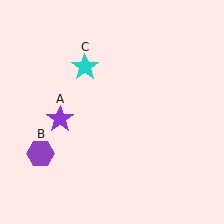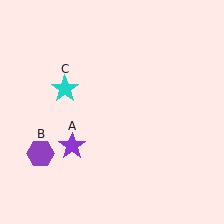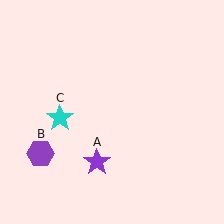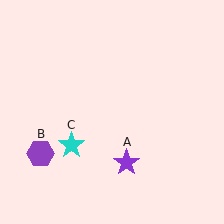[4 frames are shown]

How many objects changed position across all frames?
2 objects changed position: purple star (object A), cyan star (object C).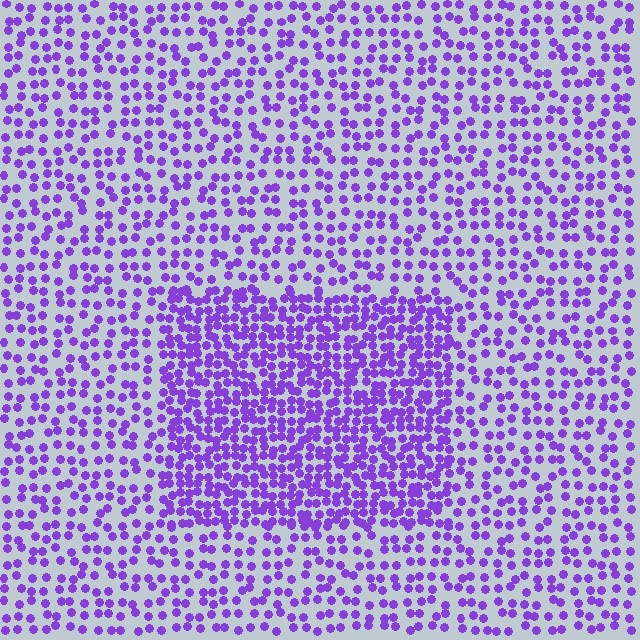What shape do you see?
I see a rectangle.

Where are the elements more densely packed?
The elements are more densely packed inside the rectangle boundary.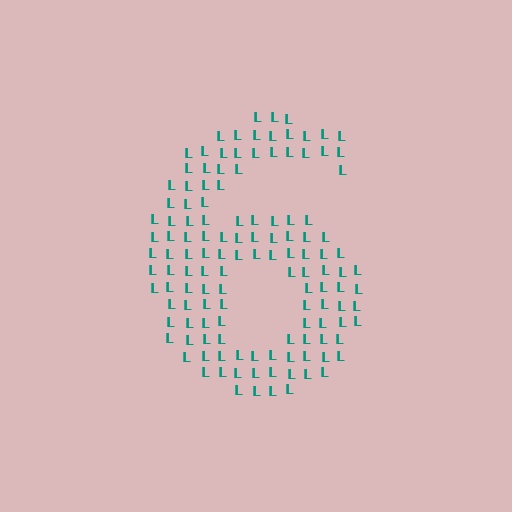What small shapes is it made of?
It is made of small letter L's.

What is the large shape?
The large shape is the digit 6.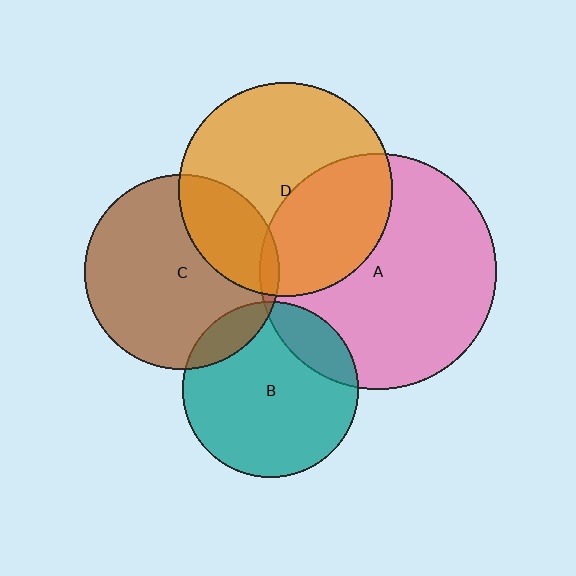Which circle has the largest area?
Circle A (pink).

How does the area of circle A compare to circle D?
Approximately 1.2 times.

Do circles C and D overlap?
Yes.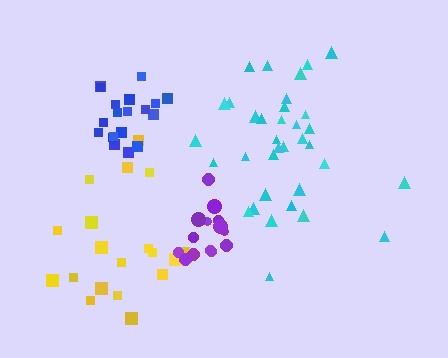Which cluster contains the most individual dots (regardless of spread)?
Cyan (35).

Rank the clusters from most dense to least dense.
blue, purple, yellow, cyan.